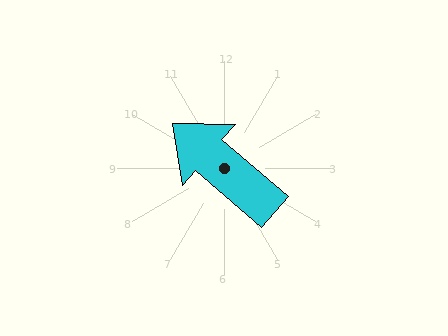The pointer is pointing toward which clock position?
Roughly 10 o'clock.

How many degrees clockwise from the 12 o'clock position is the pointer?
Approximately 311 degrees.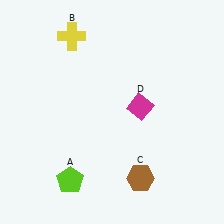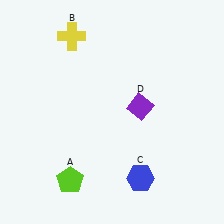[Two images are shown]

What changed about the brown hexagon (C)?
In Image 1, C is brown. In Image 2, it changed to blue.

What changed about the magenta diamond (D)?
In Image 1, D is magenta. In Image 2, it changed to purple.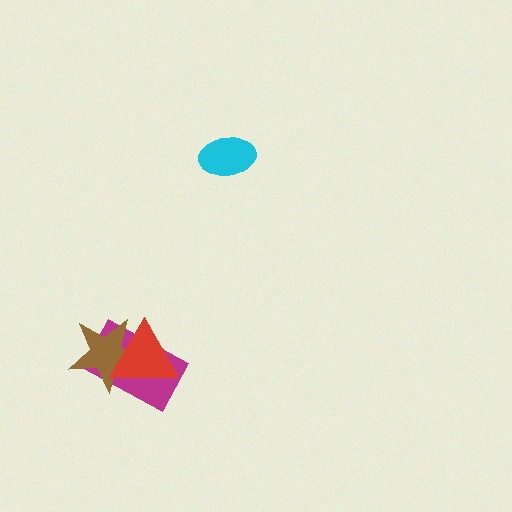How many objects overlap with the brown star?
2 objects overlap with the brown star.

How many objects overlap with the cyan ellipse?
0 objects overlap with the cyan ellipse.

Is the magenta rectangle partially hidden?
Yes, it is partially covered by another shape.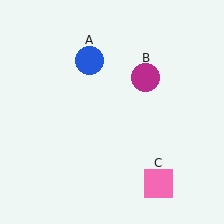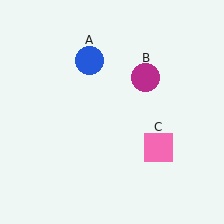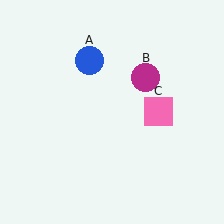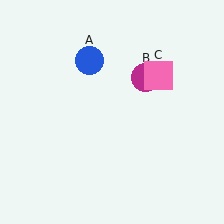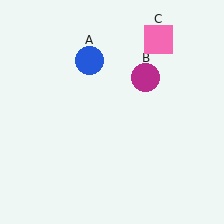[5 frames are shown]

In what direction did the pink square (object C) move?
The pink square (object C) moved up.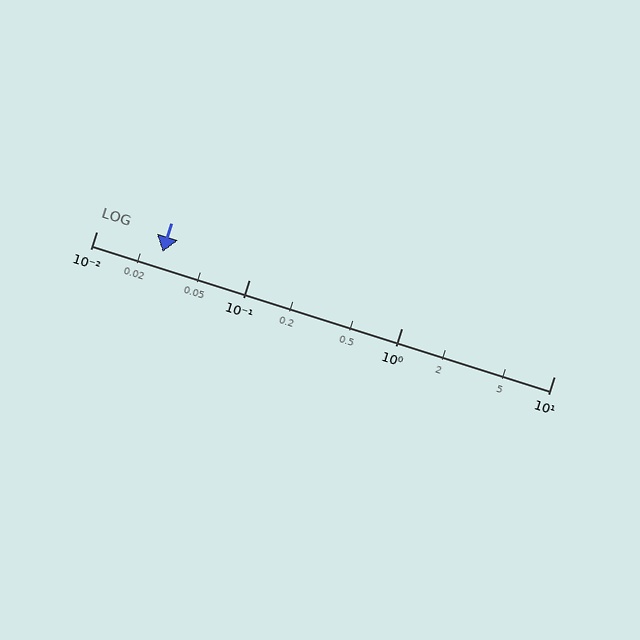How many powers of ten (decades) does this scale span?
The scale spans 3 decades, from 0.01 to 10.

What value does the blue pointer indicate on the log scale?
The pointer indicates approximately 0.027.